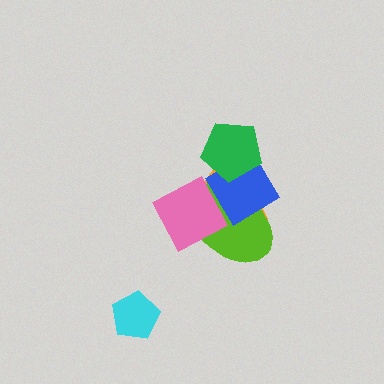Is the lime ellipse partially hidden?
Yes, it is partially covered by another shape.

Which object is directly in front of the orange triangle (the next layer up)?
The lime ellipse is directly in front of the orange triangle.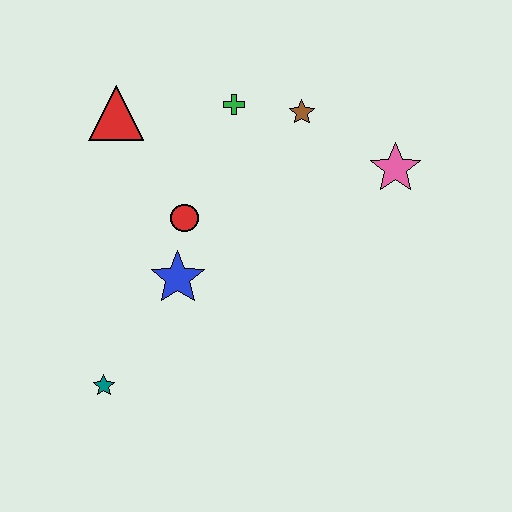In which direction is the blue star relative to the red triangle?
The blue star is below the red triangle.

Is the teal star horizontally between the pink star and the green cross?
No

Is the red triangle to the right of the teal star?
Yes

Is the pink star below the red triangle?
Yes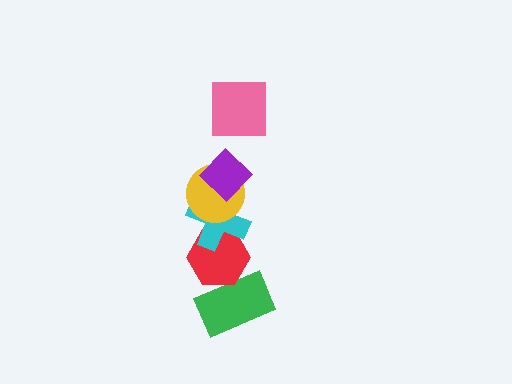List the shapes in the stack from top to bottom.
From top to bottom: the pink square, the purple diamond, the yellow circle, the cyan cross, the red hexagon, the green rectangle.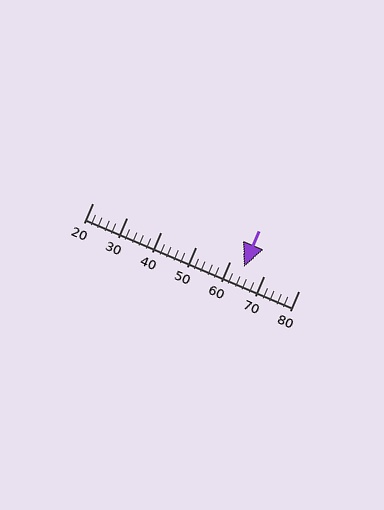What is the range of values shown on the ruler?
The ruler shows values from 20 to 80.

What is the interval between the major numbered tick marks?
The major tick marks are spaced 10 units apart.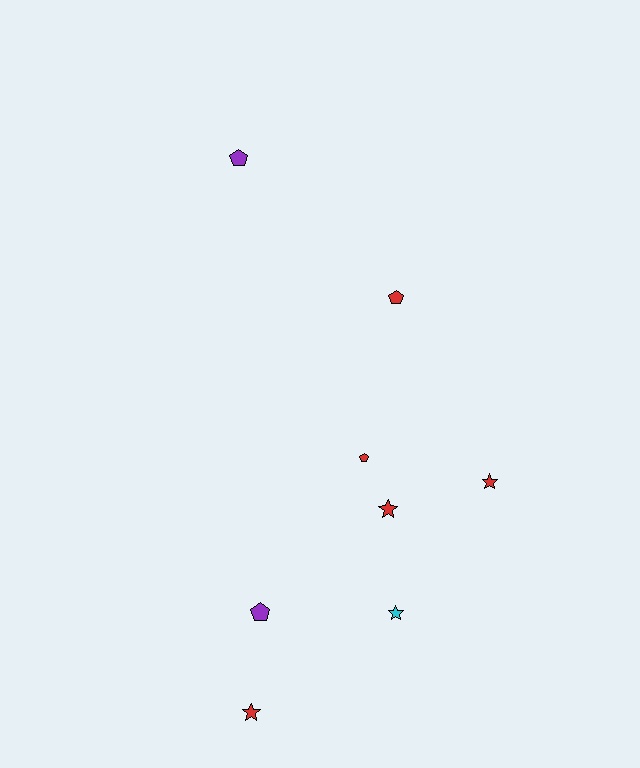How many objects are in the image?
There are 8 objects.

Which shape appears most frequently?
Pentagon, with 4 objects.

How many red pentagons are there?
There are 2 red pentagons.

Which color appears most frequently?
Red, with 5 objects.